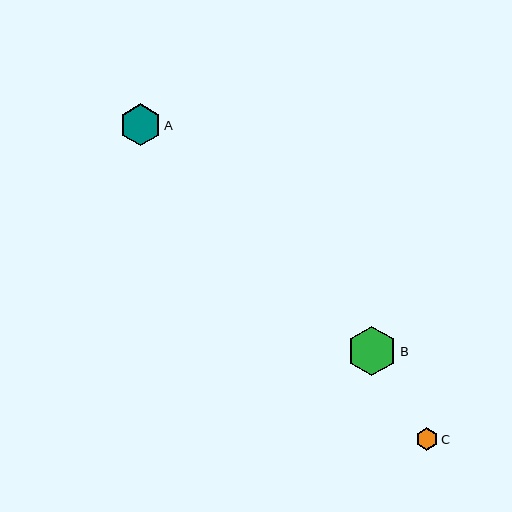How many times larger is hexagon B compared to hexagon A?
Hexagon B is approximately 1.2 times the size of hexagon A.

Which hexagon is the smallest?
Hexagon C is the smallest with a size of approximately 22 pixels.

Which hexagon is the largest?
Hexagon B is the largest with a size of approximately 50 pixels.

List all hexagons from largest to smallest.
From largest to smallest: B, A, C.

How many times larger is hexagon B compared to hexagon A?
Hexagon B is approximately 1.2 times the size of hexagon A.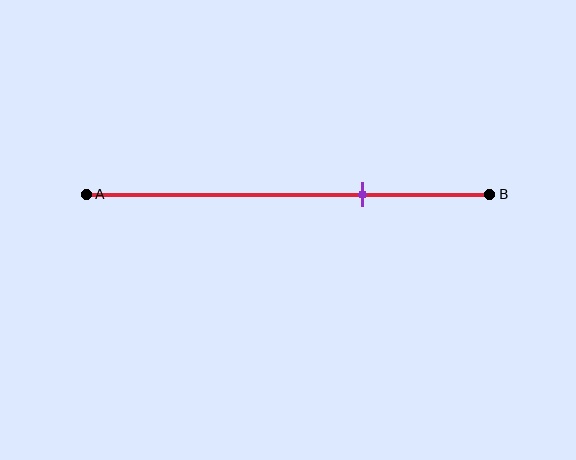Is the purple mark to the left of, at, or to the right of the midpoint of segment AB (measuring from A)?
The purple mark is to the right of the midpoint of segment AB.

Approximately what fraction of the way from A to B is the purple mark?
The purple mark is approximately 70% of the way from A to B.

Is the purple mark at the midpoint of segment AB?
No, the mark is at about 70% from A, not at the 50% midpoint.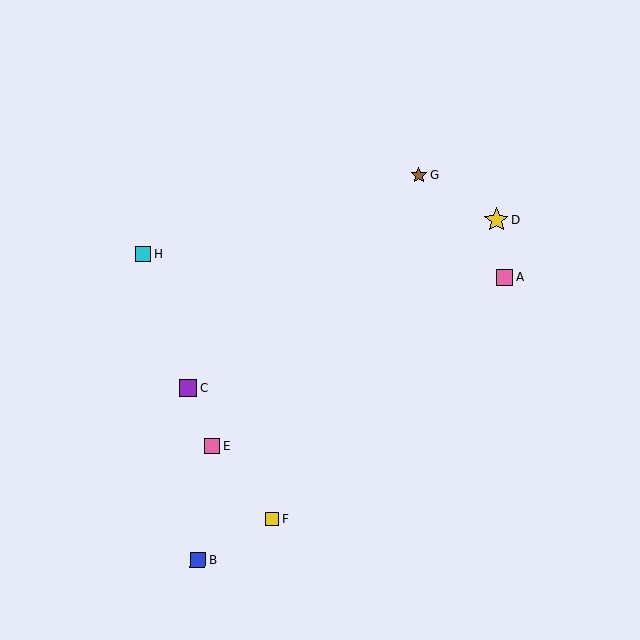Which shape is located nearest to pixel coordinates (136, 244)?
The cyan square (labeled H) at (143, 254) is nearest to that location.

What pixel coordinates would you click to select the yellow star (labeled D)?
Click at (496, 220) to select the yellow star D.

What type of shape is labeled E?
Shape E is a pink square.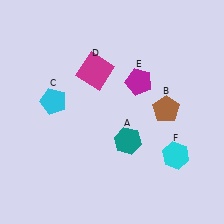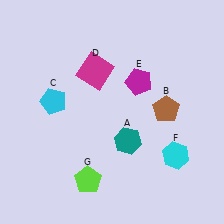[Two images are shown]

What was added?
A lime pentagon (G) was added in Image 2.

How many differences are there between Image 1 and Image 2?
There is 1 difference between the two images.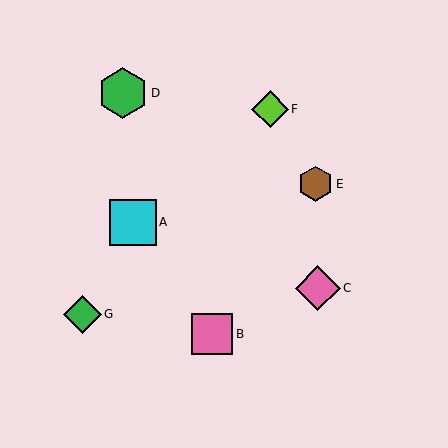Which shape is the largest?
The green hexagon (labeled D) is the largest.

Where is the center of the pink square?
The center of the pink square is at (212, 334).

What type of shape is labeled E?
Shape E is a brown hexagon.